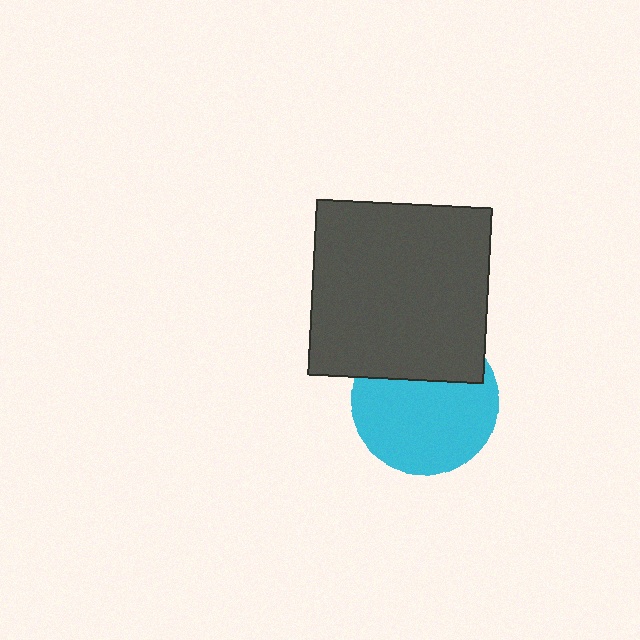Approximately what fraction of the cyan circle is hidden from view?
Roughly 32% of the cyan circle is hidden behind the dark gray square.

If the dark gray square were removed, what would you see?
You would see the complete cyan circle.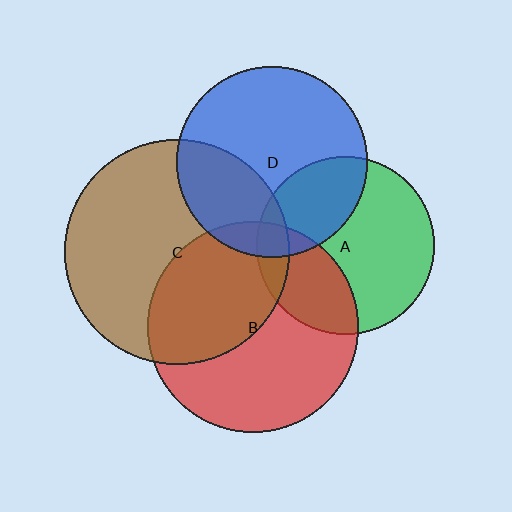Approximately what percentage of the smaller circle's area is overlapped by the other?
Approximately 45%.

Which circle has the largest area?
Circle C (brown).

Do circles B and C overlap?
Yes.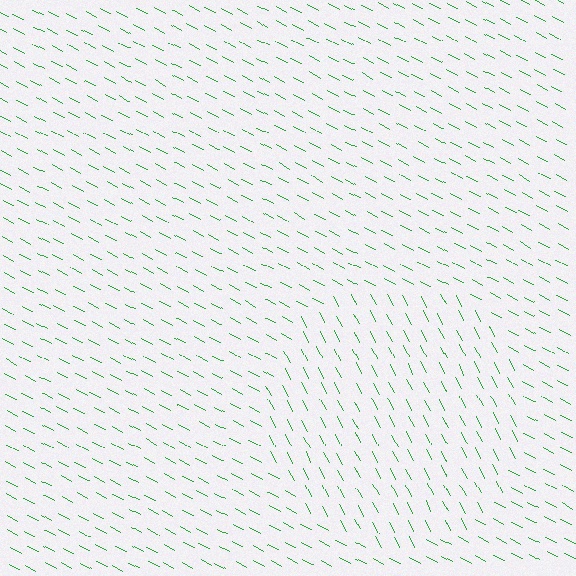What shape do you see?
I see a circle.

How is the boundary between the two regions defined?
The boundary is defined purely by a change in line orientation (approximately 35 degrees difference). All lines are the same color and thickness.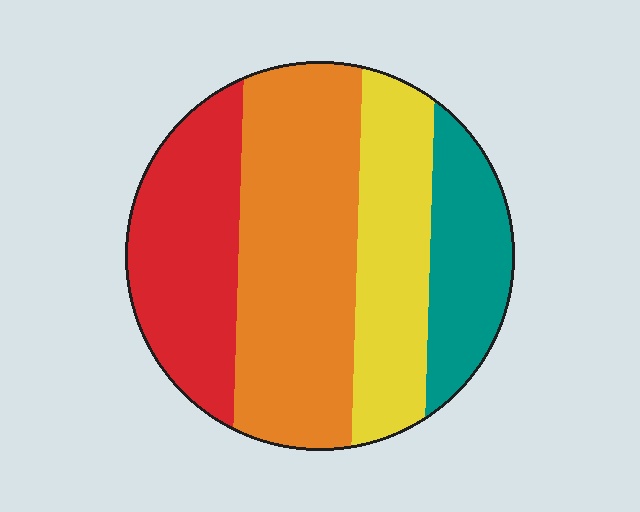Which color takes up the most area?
Orange, at roughly 40%.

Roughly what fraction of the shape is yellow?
Yellow covers about 20% of the shape.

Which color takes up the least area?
Teal, at roughly 15%.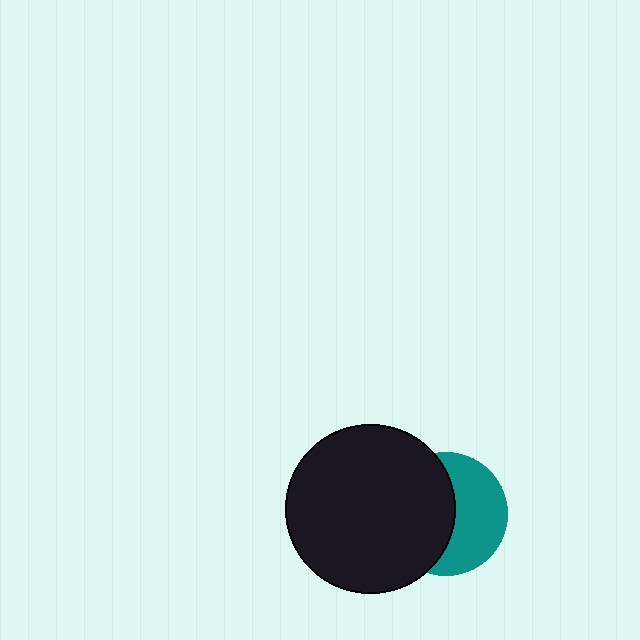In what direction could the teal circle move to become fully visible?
The teal circle could move right. That would shift it out from behind the black circle entirely.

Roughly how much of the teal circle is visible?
About half of it is visible (roughly 48%).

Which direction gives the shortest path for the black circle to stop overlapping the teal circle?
Moving left gives the shortest separation.